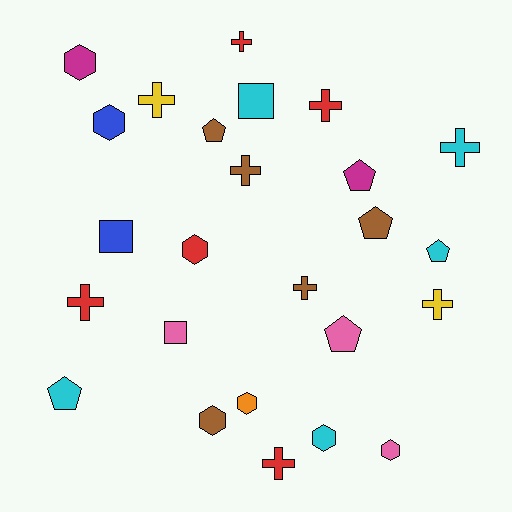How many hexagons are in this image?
There are 7 hexagons.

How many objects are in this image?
There are 25 objects.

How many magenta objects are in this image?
There are 2 magenta objects.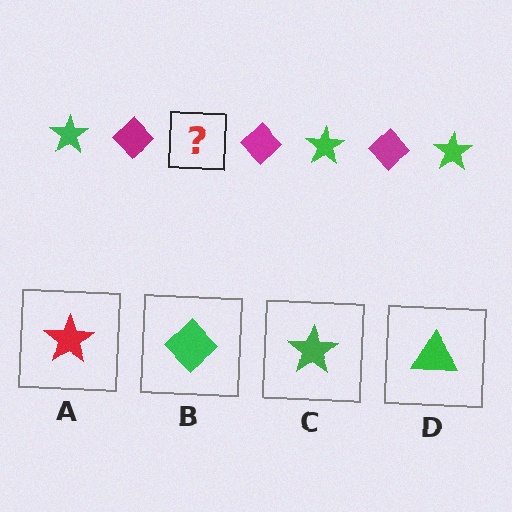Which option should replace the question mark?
Option C.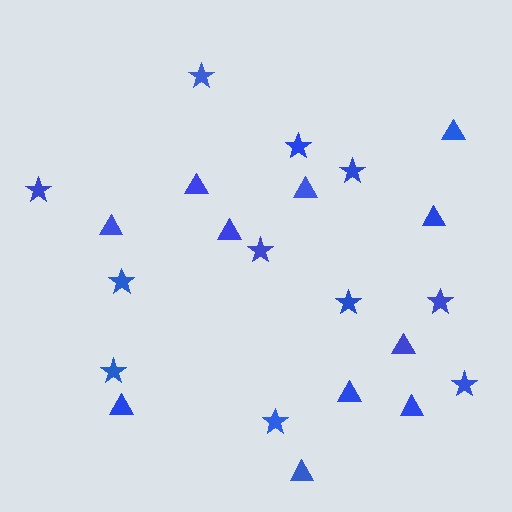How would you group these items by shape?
There are 2 groups: one group of triangles (11) and one group of stars (11).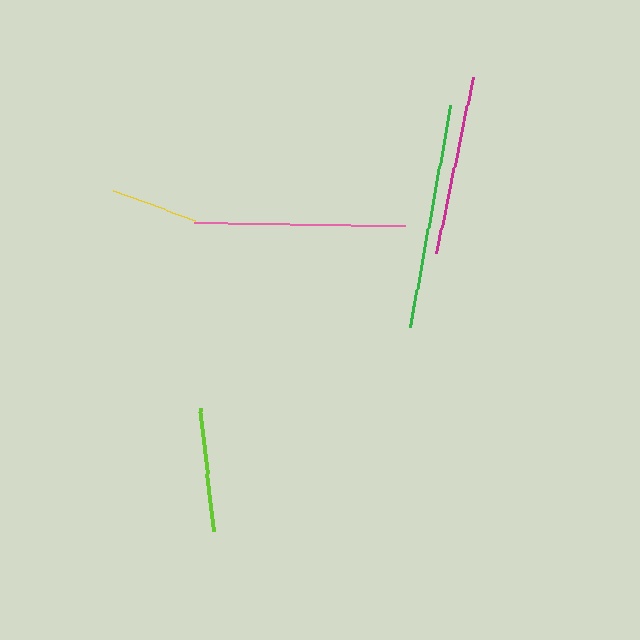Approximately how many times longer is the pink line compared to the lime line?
The pink line is approximately 1.7 times the length of the lime line.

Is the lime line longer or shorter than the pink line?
The pink line is longer than the lime line.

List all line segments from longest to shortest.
From longest to shortest: green, pink, magenta, lime, yellow.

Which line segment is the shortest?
The yellow line is the shortest at approximately 87 pixels.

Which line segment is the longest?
The green line is the longest at approximately 226 pixels.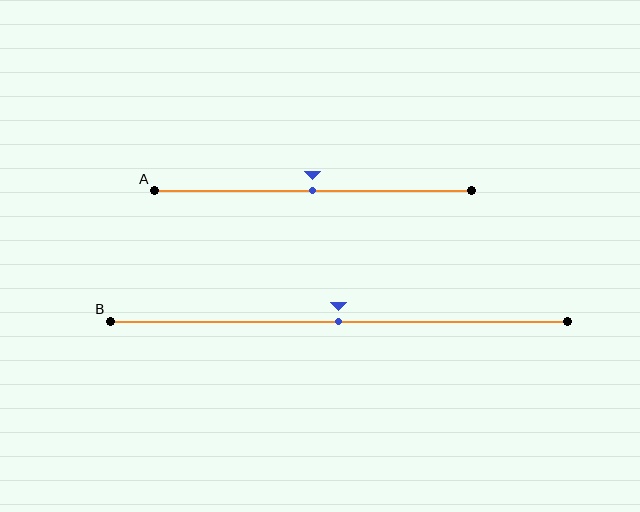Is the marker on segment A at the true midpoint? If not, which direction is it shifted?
Yes, the marker on segment A is at the true midpoint.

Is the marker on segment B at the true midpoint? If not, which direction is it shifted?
Yes, the marker on segment B is at the true midpoint.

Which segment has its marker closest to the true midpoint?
Segment A has its marker closest to the true midpoint.